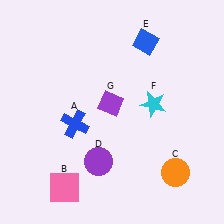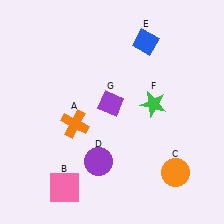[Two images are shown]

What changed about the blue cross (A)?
In Image 1, A is blue. In Image 2, it changed to orange.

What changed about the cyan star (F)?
In Image 1, F is cyan. In Image 2, it changed to green.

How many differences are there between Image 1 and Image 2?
There are 2 differences between the two images.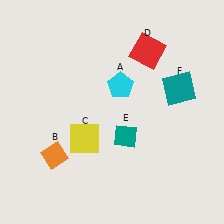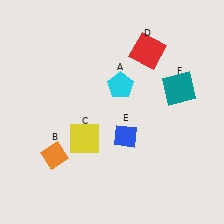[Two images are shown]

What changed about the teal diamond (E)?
In Image 1, E is teal. In Image 2, it changed to blue.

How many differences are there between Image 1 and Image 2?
There is 1 difference between the two images.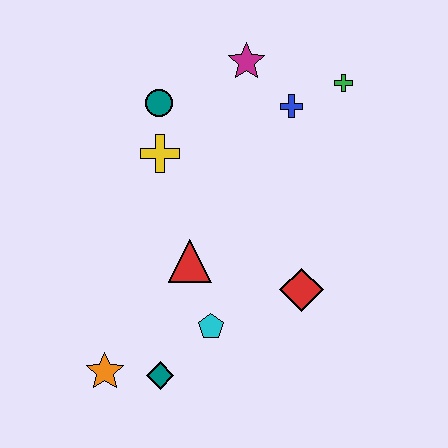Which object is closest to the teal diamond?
The orange star is closest to the teal diamond.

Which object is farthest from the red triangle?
The green cross is farthest from the red triangle.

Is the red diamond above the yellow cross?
No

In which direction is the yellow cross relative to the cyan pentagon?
The yellow cross is above the cyan pentagon.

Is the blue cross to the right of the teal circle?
Yes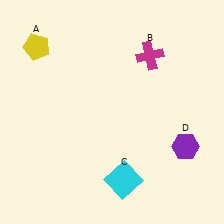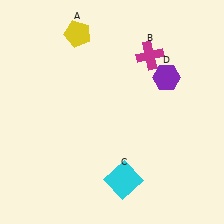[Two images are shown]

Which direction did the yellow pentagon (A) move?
The yellow pentagon (A) moved right.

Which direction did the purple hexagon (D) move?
The purple hexagon (D) moved up.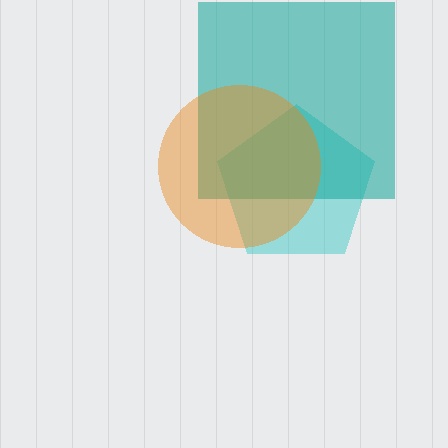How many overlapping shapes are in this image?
There are 3 overlapping shapes in the image.